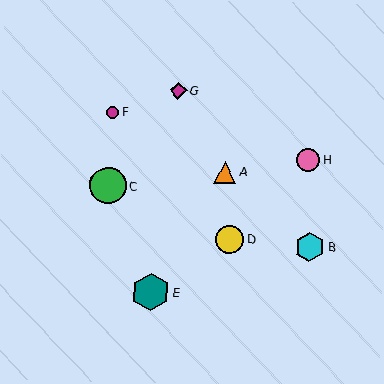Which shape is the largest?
The teal hexagon (labeled E) is the largest.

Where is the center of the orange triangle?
The center of the orange triangle is at (225, 172).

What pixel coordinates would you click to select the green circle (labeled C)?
Click at (108, 186) to select the green circle C.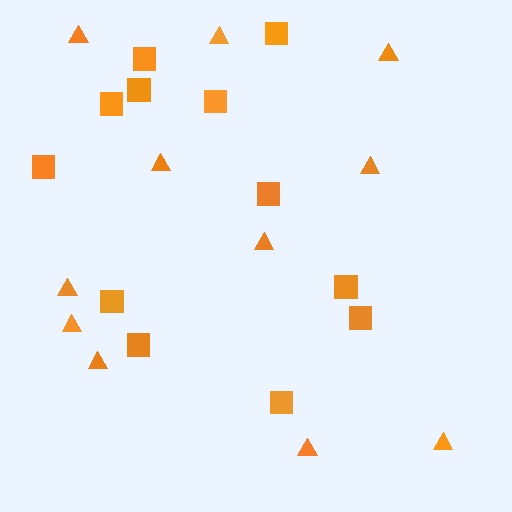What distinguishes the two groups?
There are 2 groups: one group of triangles (11) and one group of squares (12).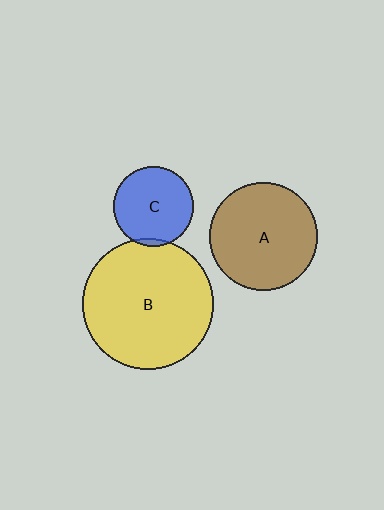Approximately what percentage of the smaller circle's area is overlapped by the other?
Approximately 5%.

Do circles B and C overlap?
Yes.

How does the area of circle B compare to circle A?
Approximately 1.5 times.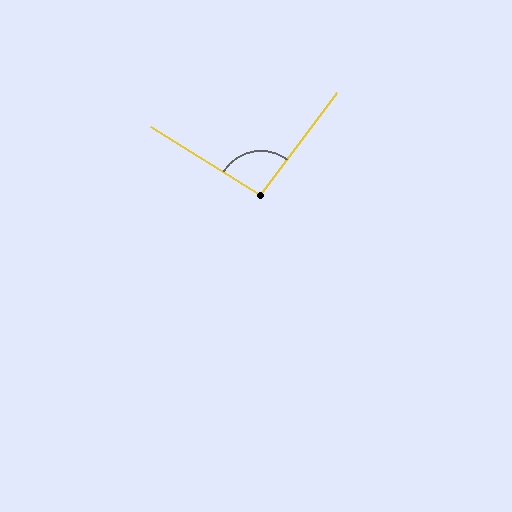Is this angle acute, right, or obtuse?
It is approximately a right angle.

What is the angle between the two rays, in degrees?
Approximately 95 degrees.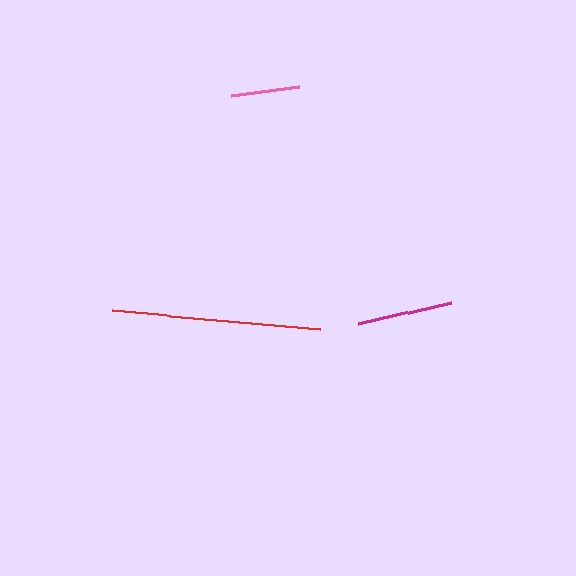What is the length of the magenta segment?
The magenta segment is approximately 95 pixels long.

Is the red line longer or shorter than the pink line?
The red line is longer than the pink line.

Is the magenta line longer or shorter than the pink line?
The magenta line is longer than the pink line.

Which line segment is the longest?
The red line is the longest at approximately 208 pixels.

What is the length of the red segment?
The red segment is approximately 208 pixels long.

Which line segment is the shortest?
The pink line is the shortest at approximately 69 pixels.